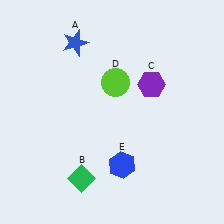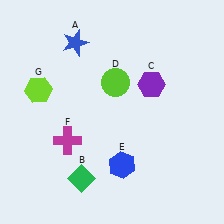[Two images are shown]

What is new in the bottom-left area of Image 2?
A magenta cross (F) was added in the bottom-left area of Image 2.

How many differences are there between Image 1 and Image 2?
There are 2 differences between the two images.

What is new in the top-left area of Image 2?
A lime hexagon (G) was added in the top-left area of Image 2.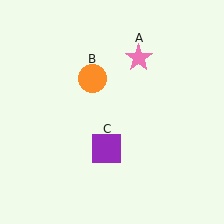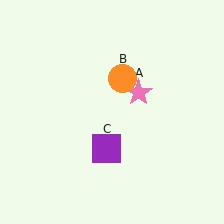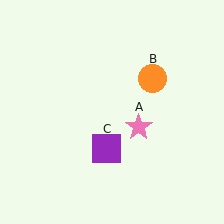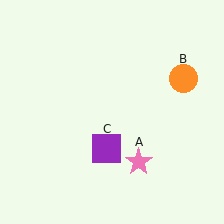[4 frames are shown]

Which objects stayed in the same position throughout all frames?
Purple square (object C) remained stationary.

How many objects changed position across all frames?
2 objects changed position: pink star (object A), orange circle (object B).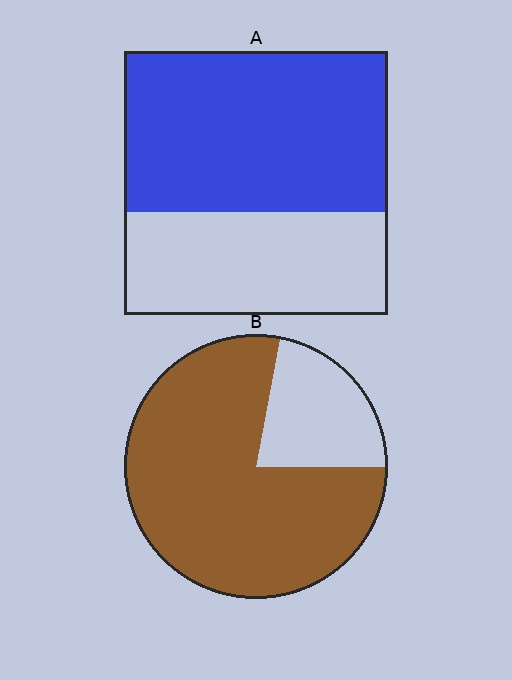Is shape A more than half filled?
Yes.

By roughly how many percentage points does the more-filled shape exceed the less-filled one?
By roughly 15 percentage points (B over A).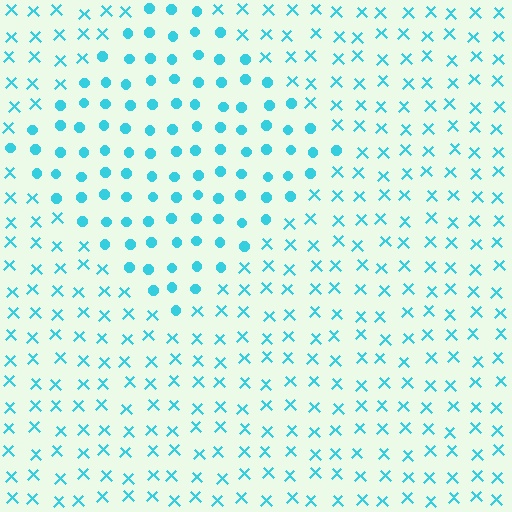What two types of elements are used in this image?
The image uses circles inside the diamond region and X marks outside it.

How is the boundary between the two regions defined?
The boundary is defined by a change in element shape: circles inside vs. X marks outside. All elements share the same color and spacing.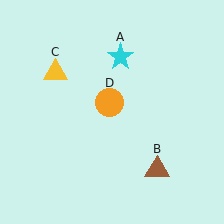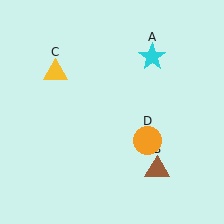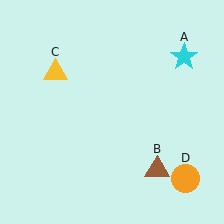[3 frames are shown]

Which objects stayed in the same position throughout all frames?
Brown triangle (object B) and yellow triangle (object C) remained stationary.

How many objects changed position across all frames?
2 objects changed position: cyan star (object A), orange circle (object D).